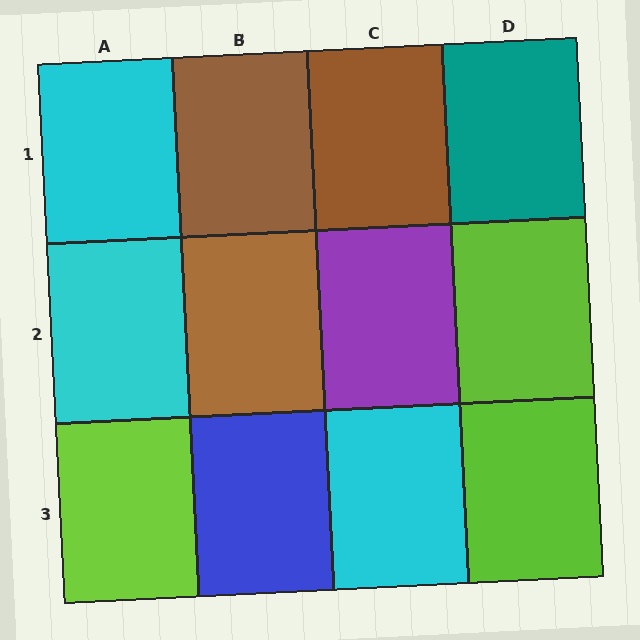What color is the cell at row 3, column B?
Blue.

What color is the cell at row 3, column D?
Lime.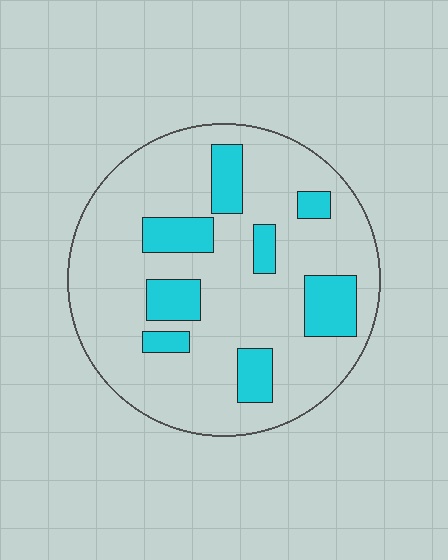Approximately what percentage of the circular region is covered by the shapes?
Approximately 20%.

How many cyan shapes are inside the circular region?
8.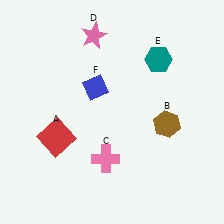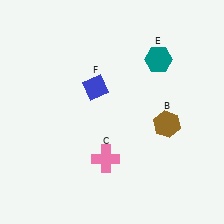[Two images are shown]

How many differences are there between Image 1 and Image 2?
There are 2 differences between the two images.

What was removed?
The pink star (D), the red square (A) were removed in Image 2.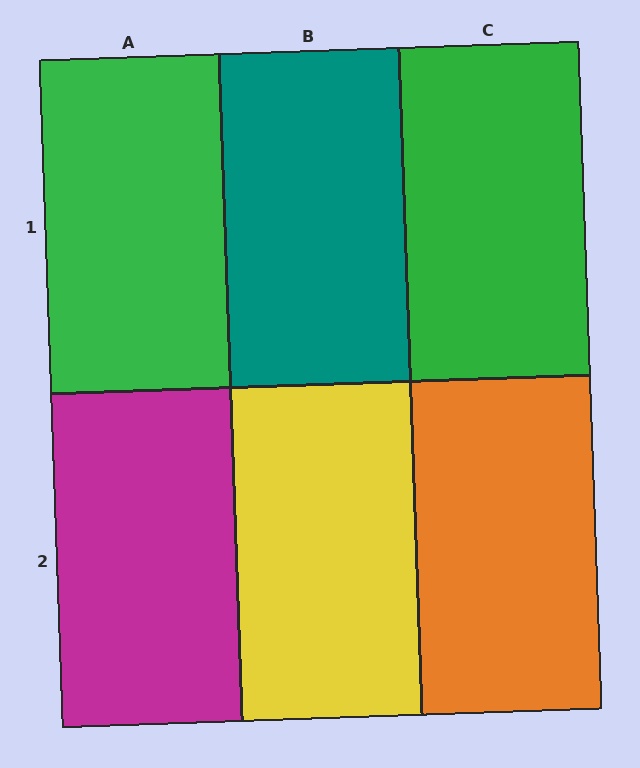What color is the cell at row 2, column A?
Magenta.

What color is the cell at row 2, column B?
Yellow.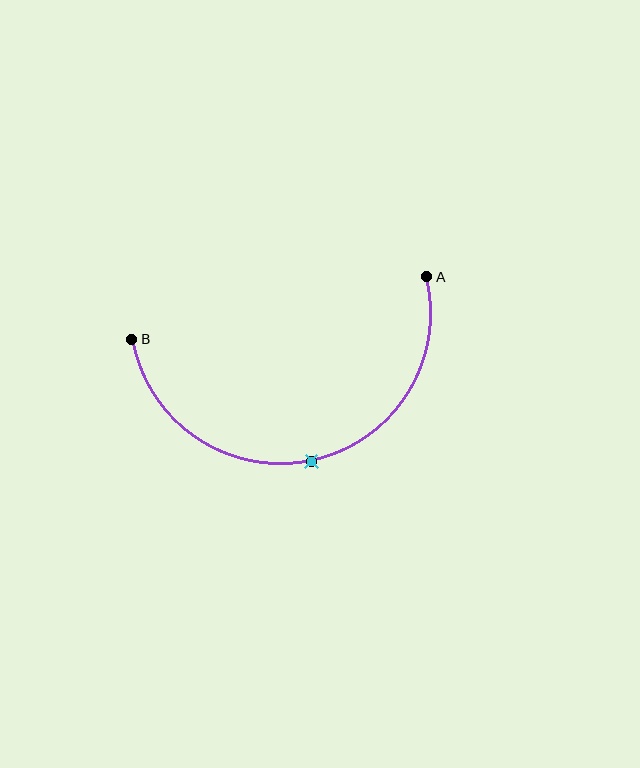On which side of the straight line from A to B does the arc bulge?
The arc bulges below the straight line connecting A and B.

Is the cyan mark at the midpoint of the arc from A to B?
Yes. The cyan mark lies on the arc at equal arc-length from both A and B — it is the arc midpoint.